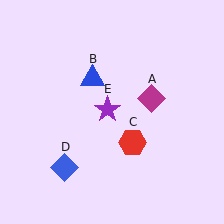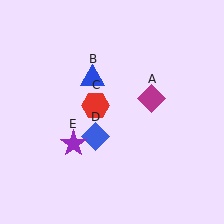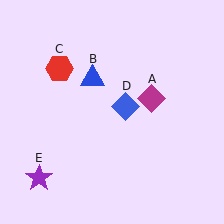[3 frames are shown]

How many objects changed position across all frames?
3 objects changed position: red hexagon (object C), blue diamond (object D), purple star (object E).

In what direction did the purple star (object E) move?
The purple star (object E) moved down and to the left.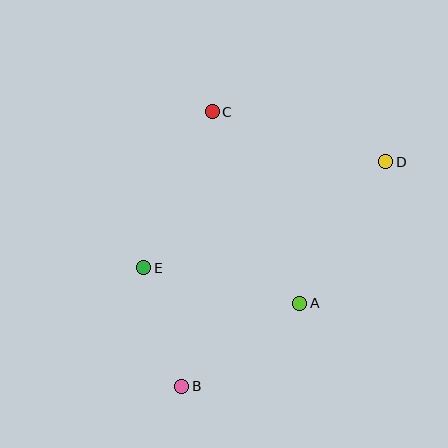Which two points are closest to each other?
Points B and E are closest to each other.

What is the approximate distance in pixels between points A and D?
The distance between A and D is approximately 166 pixels.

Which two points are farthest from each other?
Points B and D are farthest from each other.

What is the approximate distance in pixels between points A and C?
The distance between A and C is approximately 210 pixels.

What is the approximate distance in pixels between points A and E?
The distance between A and E is approximately 160 pixels.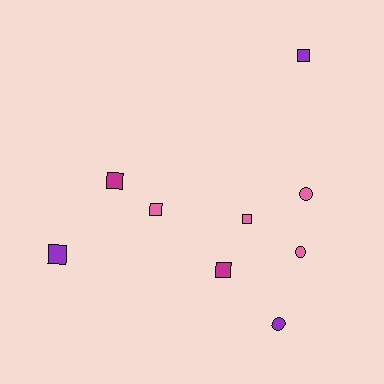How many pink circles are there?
There are 2 pink circles.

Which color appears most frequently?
Pink, with 4 objects.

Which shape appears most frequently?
Square, with 6 objects.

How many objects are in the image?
There are 9 objects.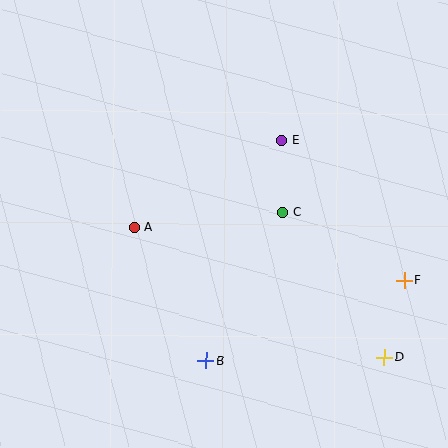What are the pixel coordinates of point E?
Point E is at (282, 140).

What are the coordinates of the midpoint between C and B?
The midpoint between C and B is at (244, 286).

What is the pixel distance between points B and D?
The distance between B and D is 179 pixels.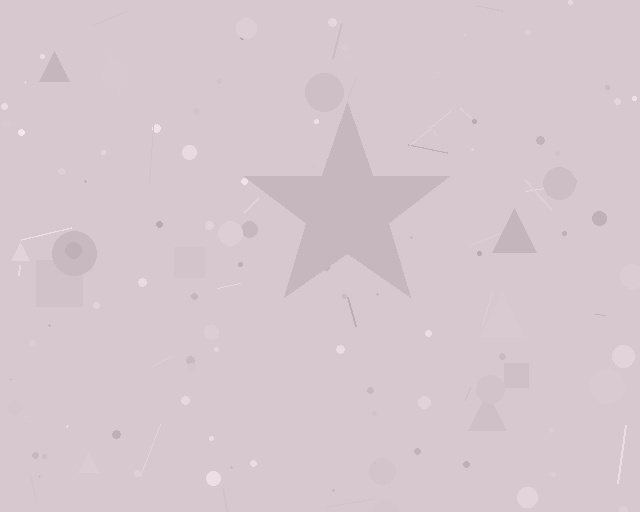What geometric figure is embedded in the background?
A star is embedded in the background.